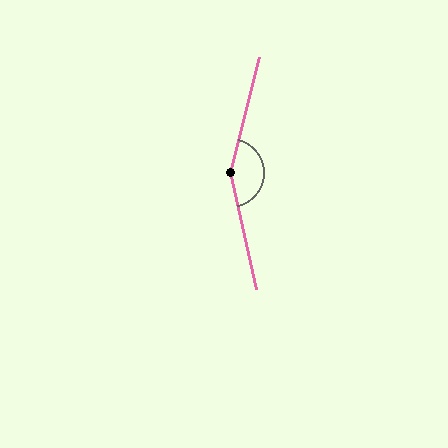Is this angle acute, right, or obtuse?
It is obtuse.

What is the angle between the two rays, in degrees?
Approximately 153 degrees.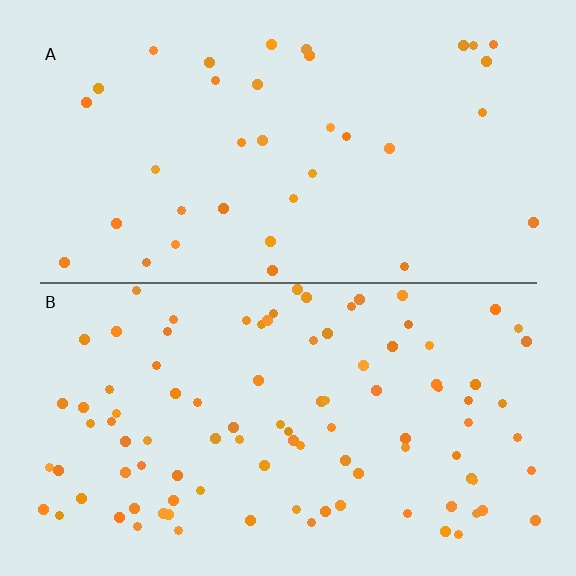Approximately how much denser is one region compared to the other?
Approximately 2.7× — region B over region A.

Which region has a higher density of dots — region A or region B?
B (the bottom).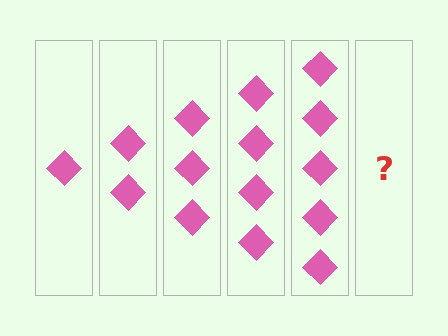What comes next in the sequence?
The next element should be 6 diamonds.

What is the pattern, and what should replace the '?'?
The pattern is that each step adds one more diamond. The '?' should be 6 diamonds.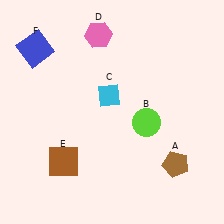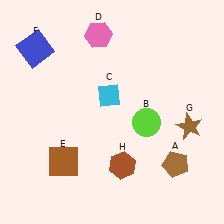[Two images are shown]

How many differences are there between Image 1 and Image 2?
There are 2 differences between the two images.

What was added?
A brown star (G), a brown hexagon (H) were added in Image 2.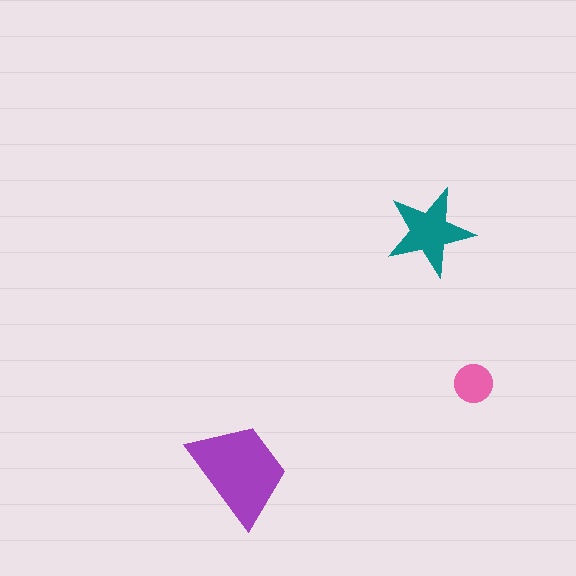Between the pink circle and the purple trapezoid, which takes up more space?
The purple trapezoid.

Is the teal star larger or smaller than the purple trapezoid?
Smaller.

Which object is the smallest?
The pink circle.